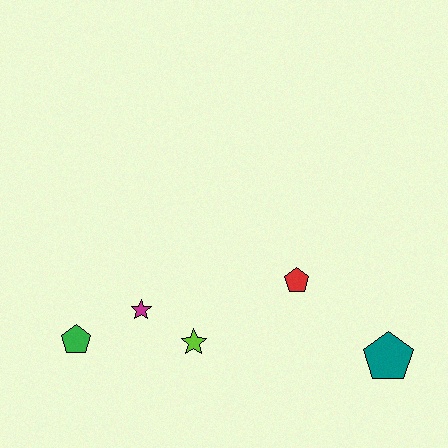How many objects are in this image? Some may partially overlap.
There are 5 objects.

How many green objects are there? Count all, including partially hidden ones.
There is 1 green object.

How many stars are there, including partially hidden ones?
There are 2 stars.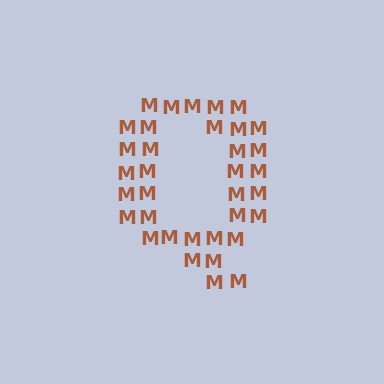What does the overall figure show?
The overall figure shows the letter Q.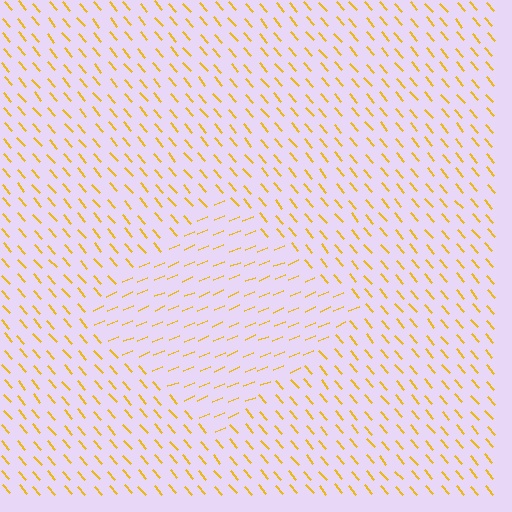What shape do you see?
I see a diamond.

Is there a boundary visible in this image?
Yes, there is a texture boundary formed by a change in line orientation.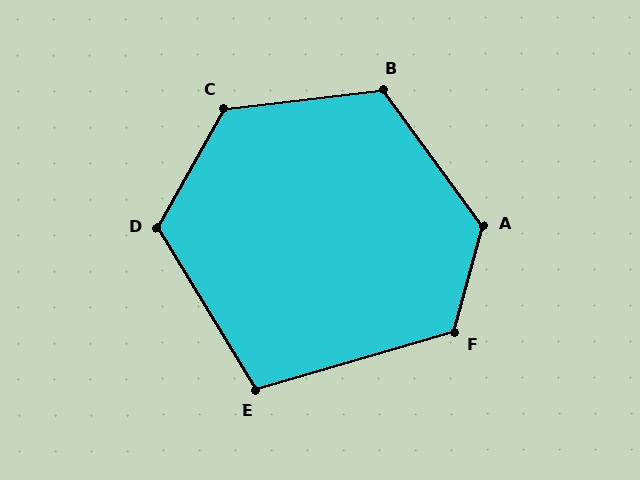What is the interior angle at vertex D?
Approximately 120 degrees (obtuse).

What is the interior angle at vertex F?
Approximately 121 degrees (obtuse).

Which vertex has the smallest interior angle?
E, at approximately 105 degrees.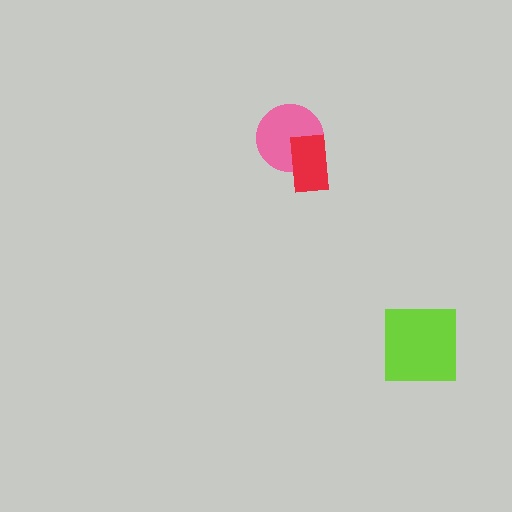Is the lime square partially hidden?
No, no other shape covers it.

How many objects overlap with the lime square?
0 objects overlap with the lime square.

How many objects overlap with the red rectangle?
1 object overlaps with the red rectangle.